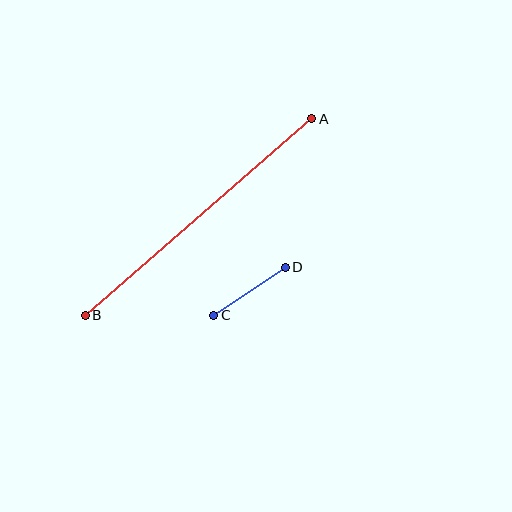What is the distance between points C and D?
The distance is approximately 86 pixels.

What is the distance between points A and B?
The distance is approximately 300 pixels.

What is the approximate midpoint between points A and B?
The midpoint is at approximately (199, 217) pixels.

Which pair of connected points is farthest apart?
Points A and B are farthest apart.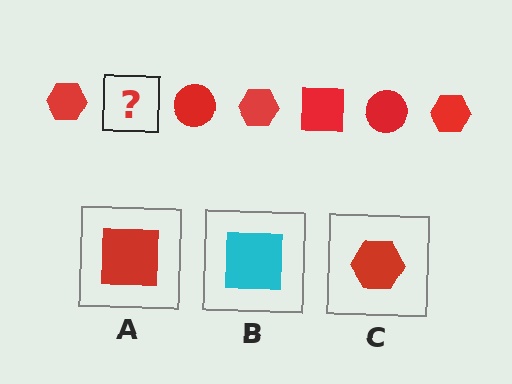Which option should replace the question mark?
Option A.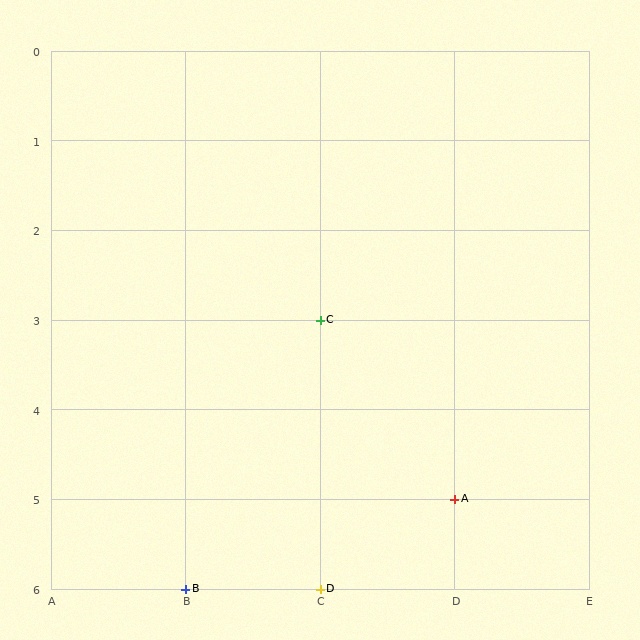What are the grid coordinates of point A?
Point A is at grid coordinates (D, 5).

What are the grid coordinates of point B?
Point B is at grid coordinates (B, 6).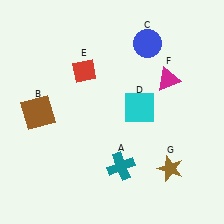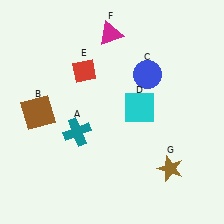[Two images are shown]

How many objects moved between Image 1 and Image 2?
3 objects moved between the two images.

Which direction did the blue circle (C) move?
The blue circle (C) moved down.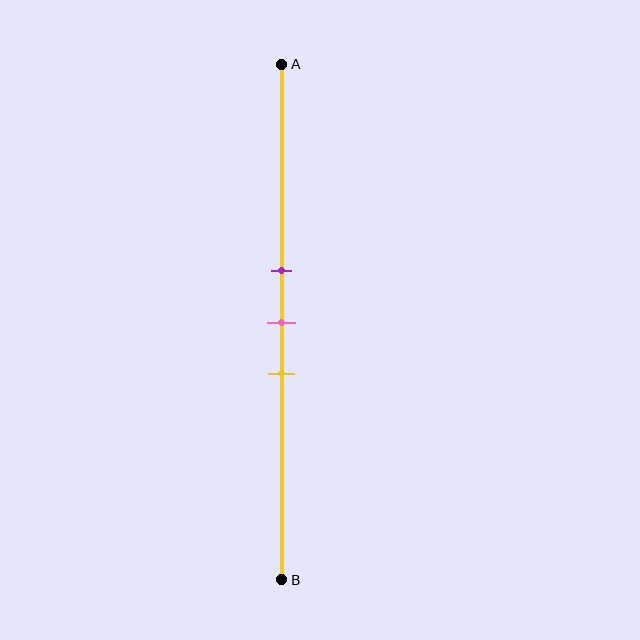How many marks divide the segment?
There are 3 marks dividing the segment.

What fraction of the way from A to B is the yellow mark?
The yellow mark is approximately 60% (0.6) of the way from A to B.